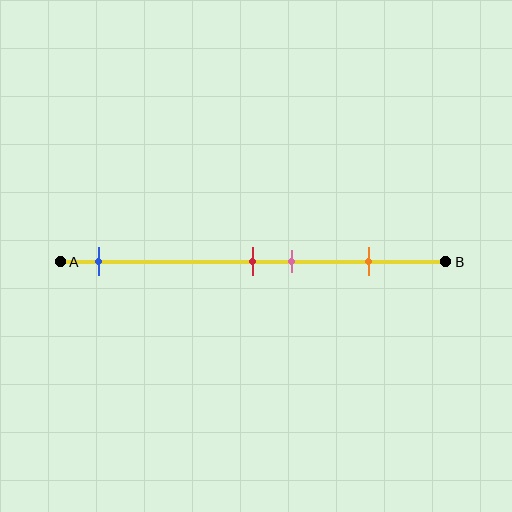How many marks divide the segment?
There are 4 marks dividing the segment.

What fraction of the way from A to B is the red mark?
The red mark is approximately 50% (0.5) of the way from A to B.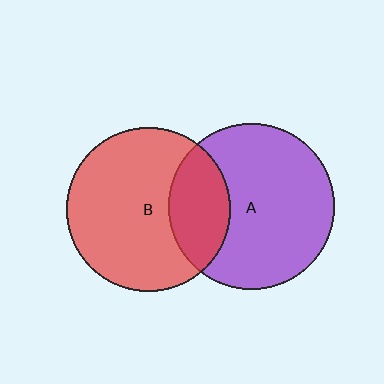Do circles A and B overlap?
Yes.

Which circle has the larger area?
Circle A (purple).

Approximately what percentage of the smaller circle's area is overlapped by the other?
Approximately 25%.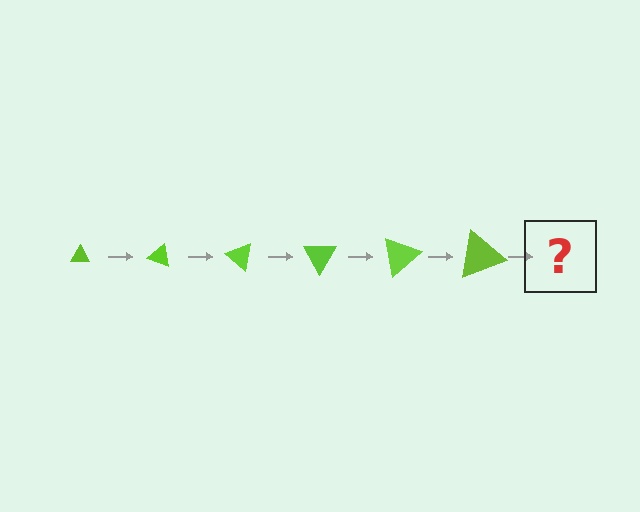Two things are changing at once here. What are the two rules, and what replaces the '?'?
The two rules are that the triangle grows larger each step and it rotates 20 degrees each step. The '?' should be a triangle, larger than the previous one and rotated 120 degrees from the start.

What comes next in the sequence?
The next element should be a triangle, larger than the previous one and rotated 120 degrees from the start.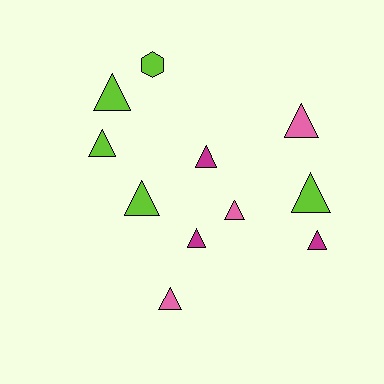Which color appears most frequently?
Lime, with 5 objects.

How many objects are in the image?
There are 11 objects.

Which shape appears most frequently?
Triangle, with 10 objects.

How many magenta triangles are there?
There are 3 magenta triangles.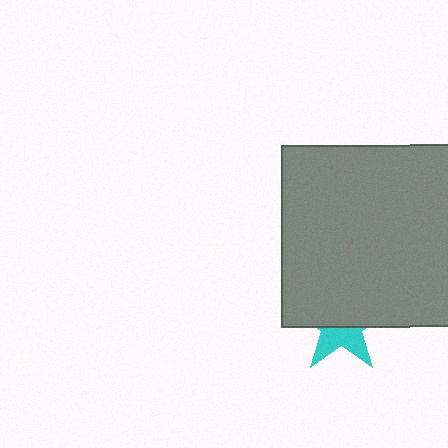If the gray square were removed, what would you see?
You would see the complete cyan star.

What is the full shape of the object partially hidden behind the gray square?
The partially hidden object is a cyan star.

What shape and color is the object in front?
The object in front is a gray square.